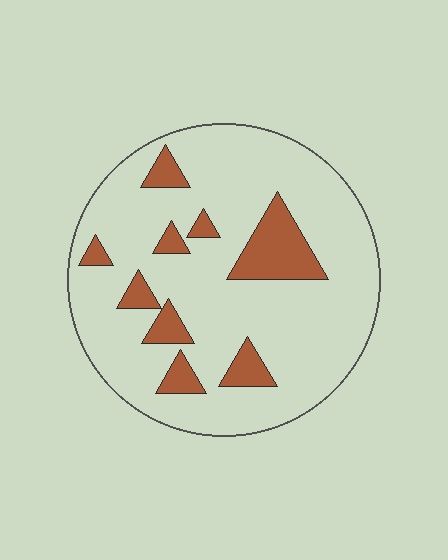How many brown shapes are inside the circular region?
9.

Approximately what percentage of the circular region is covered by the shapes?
Approximately 15%.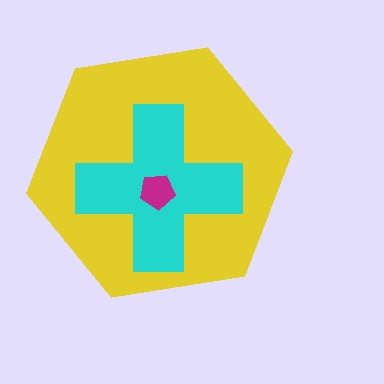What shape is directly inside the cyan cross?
The magenta pentagon.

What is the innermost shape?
The magenta pentagon.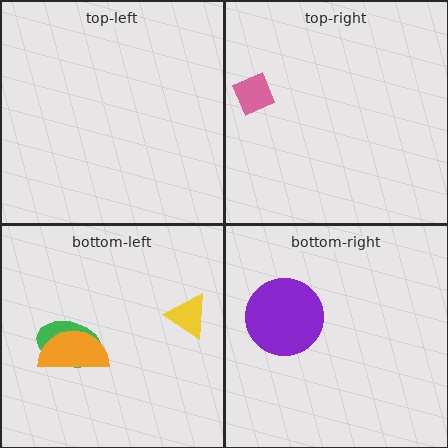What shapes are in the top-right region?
The pink diamond.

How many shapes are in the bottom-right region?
1.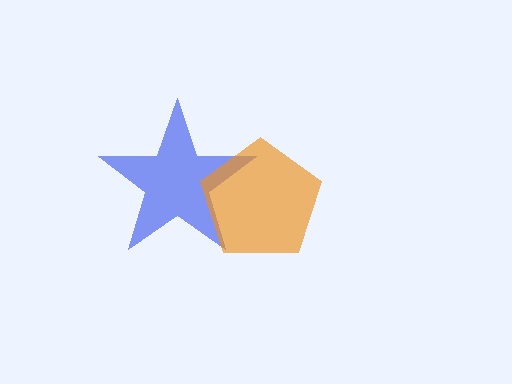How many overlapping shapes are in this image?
There are 2 overlapping shapes in the image.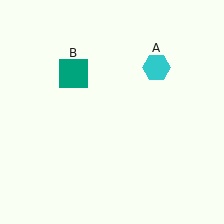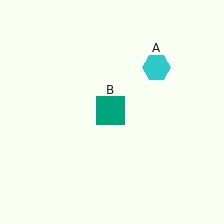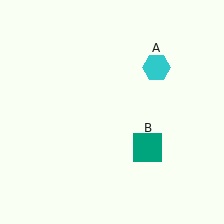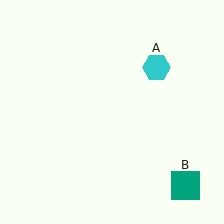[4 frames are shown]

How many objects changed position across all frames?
1 object changed position: teal square (object B).